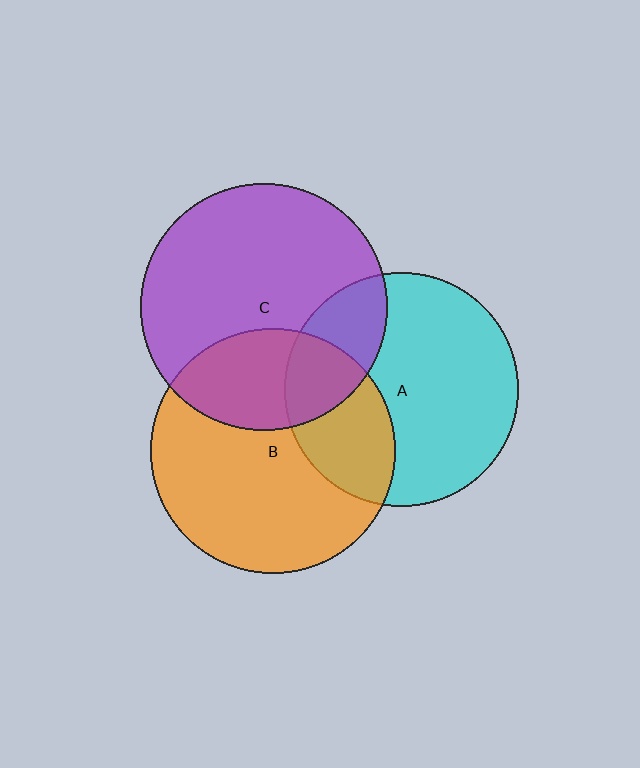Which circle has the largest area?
Circle C (purple).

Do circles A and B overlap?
Yes.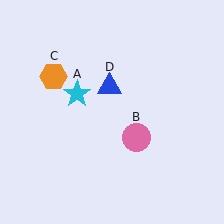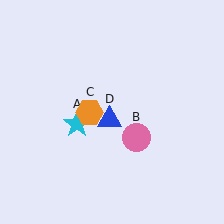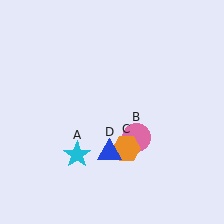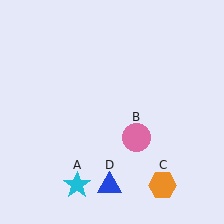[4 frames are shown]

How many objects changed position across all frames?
3 objects changed position: cyan star (object A), orange hexagon (object C), blue triangle (object D).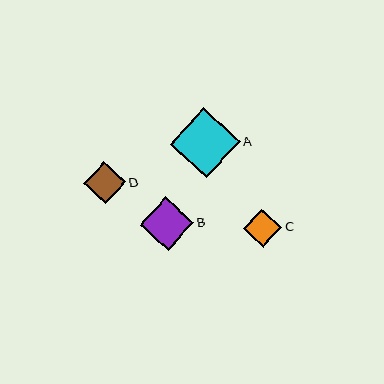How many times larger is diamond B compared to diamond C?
Diamond B is approximately 1.4 times the size of diamond C.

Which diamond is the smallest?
Diamond C is the smallest with a size of approximately 38 pixels.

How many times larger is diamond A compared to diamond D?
Diamond A is approximately 1.7 times the size of diamond D.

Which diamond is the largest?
Diamond A is the largest with a size of approximately 70 pixels.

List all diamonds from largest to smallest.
From largest to smallest: A, B, D, C.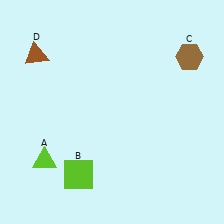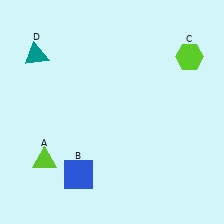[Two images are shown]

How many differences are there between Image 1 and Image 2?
There are 3 differences between the two images.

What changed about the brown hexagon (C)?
In Image 1, C is brown. In Image 2, it changed to lime.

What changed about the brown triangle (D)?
In Image 1, D is brown. In Image 2, it changed to teal.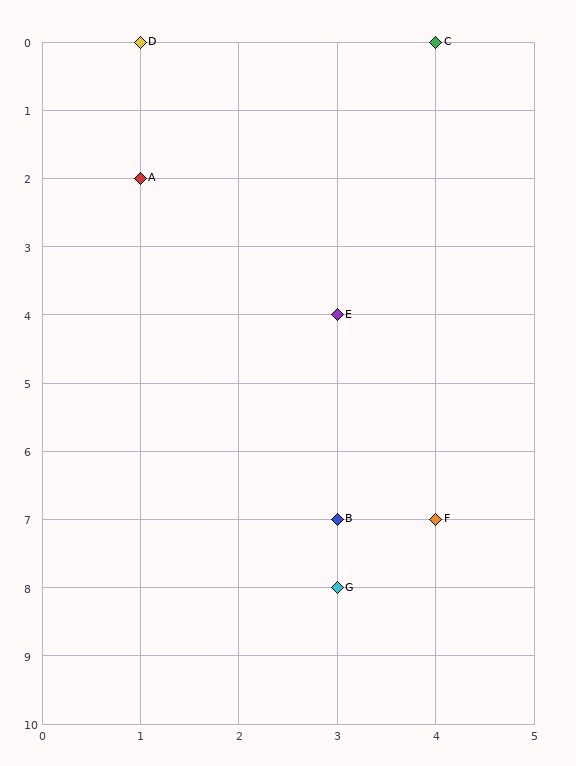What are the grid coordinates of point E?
Point E is at grid coordinates (3, 4).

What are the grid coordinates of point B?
Point B is at grid coordinates (3, 7).